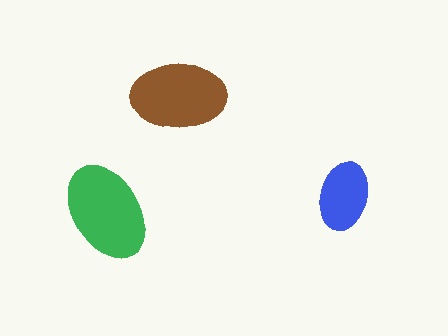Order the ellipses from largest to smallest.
the green one, the brown one, the blue one.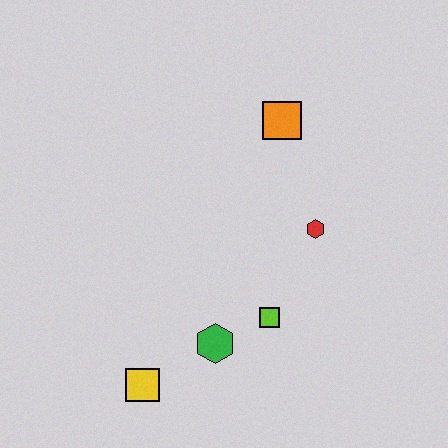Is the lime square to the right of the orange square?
No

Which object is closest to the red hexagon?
The lime square is closest to the red hexagon.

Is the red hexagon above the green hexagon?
Yes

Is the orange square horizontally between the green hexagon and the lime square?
No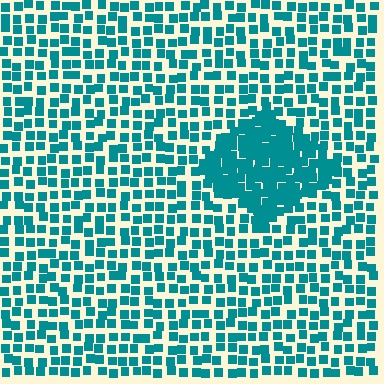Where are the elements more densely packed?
The elements are more densely packed inside the diamond boundary.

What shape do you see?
I see a diamond.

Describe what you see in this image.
The image contains small teal elements arranged at two different densities. A diamond-shaped region is visible where the elements are more densely packed than the surrounding area.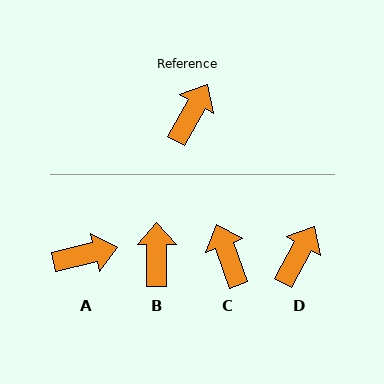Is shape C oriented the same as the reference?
No, it is off by about 49 degrees.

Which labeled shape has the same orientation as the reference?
D.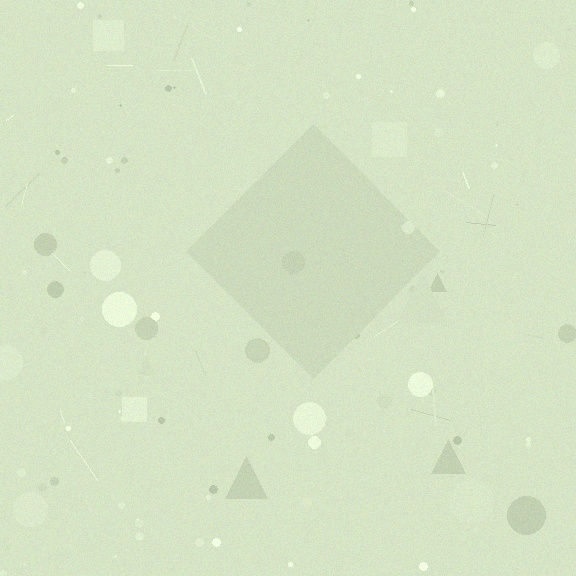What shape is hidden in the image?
A diamond is hidden in the image.